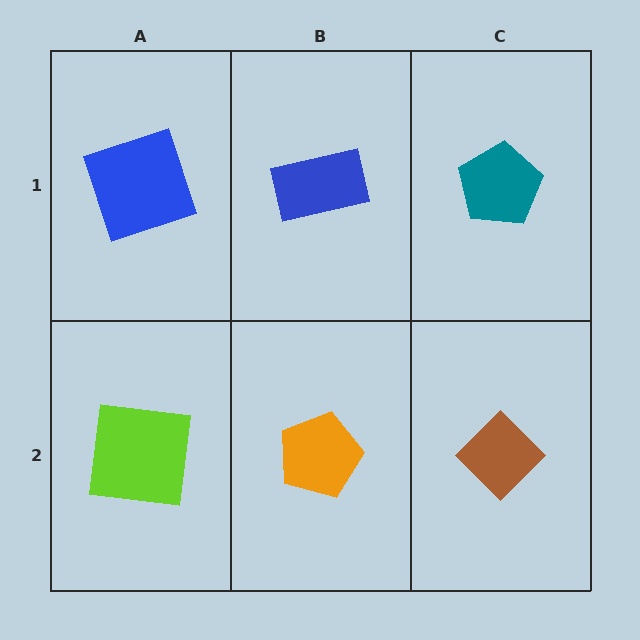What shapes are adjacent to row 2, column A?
A blue square (row 1, column A), an orange pentagon (row 2, column B).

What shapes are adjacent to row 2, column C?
A teal pentagon (row 1, column C), an orange pentagon (row 2, column B).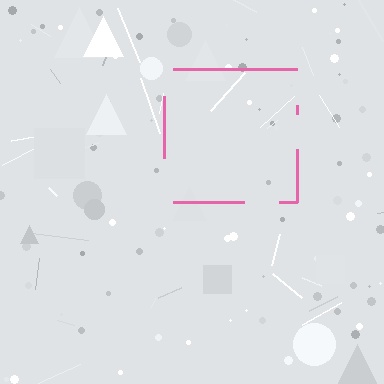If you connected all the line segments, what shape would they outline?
They would outline a square.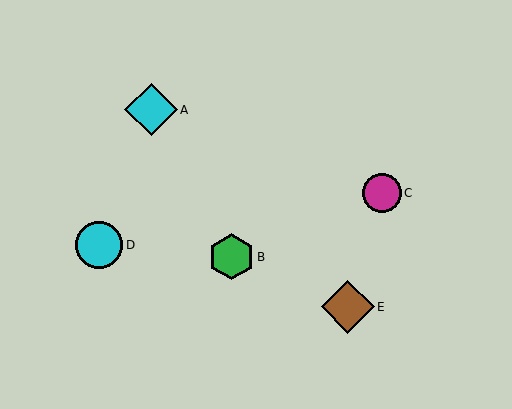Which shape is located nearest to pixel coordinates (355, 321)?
The brown diamond (labeled E) at (348, 307) is nearest to that location.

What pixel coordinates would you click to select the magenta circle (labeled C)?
Click at (382, 193) to select the magenta circle C.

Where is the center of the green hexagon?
The center of the green hexagon is at (231, 257).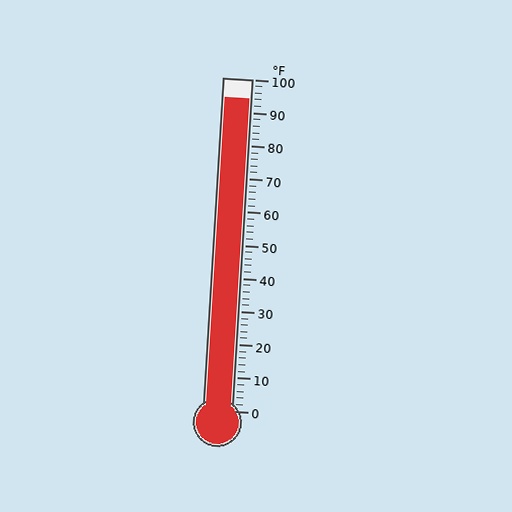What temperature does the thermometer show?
The thermometer shows approximately 94°F.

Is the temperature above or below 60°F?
The temperature is above 60°F.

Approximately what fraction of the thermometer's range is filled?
The thermometer is filled to approximately 95% of its range.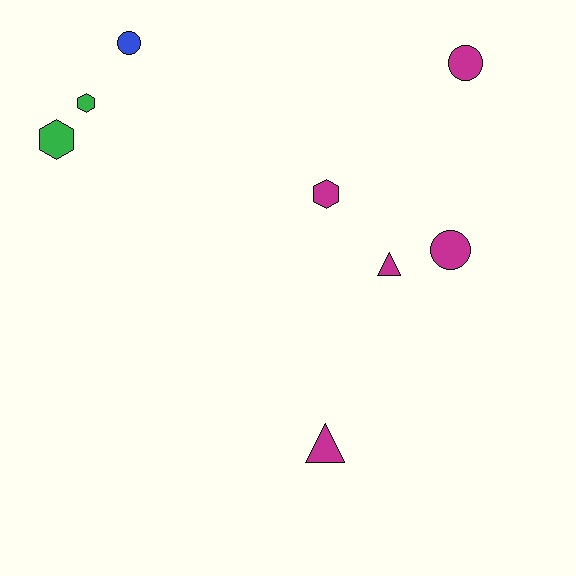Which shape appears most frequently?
Hexagon, with 3 objects.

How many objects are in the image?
There are 8 objects.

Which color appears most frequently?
Magenta, with 5 objects.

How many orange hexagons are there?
There are no orange hexagons.